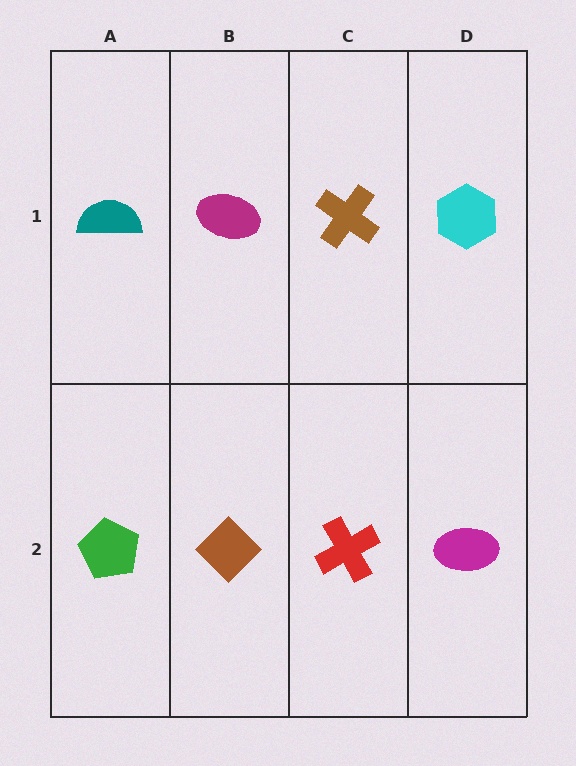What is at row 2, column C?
A red cross.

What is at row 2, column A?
A green pentagon.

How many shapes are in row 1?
4 shapes.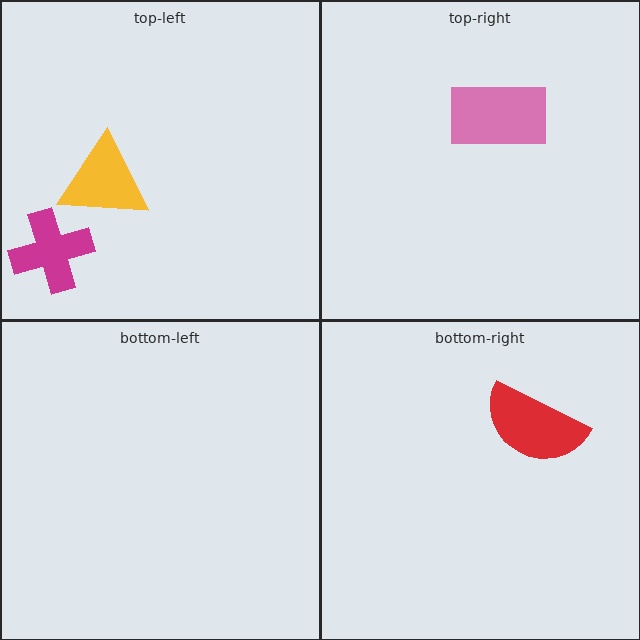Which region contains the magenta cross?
The top-left region.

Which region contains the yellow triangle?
The top-left region.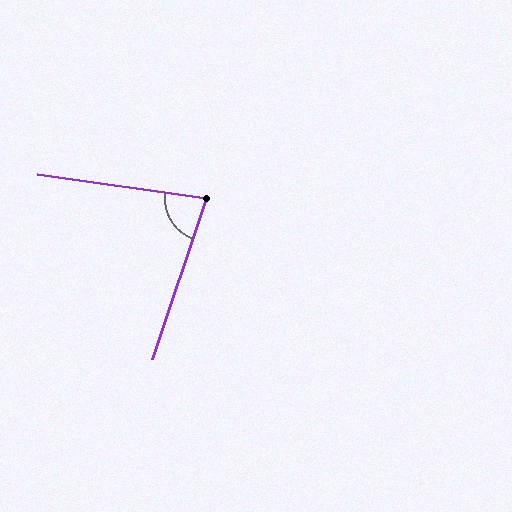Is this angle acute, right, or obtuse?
It is acute.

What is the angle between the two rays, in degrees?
Approximately 79 degrees.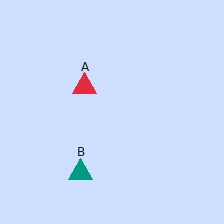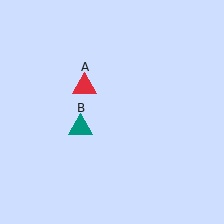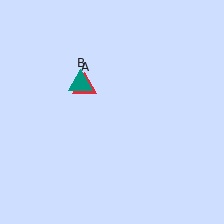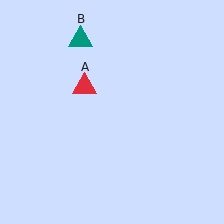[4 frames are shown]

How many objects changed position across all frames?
1 object changed position: teal triangle (object B).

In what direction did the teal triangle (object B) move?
The teal triangle (object B) moved up.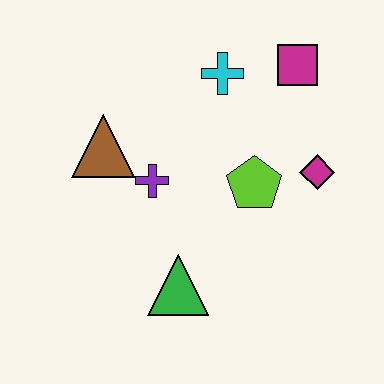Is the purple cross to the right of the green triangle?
No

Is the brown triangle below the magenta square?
Yes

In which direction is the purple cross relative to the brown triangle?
The purple cross is to the right of the brown triangle.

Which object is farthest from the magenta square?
The green triangle is farthest from the magenta square.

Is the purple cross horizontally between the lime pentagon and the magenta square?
No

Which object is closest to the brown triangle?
The purple cross is closest to the brown triangle.